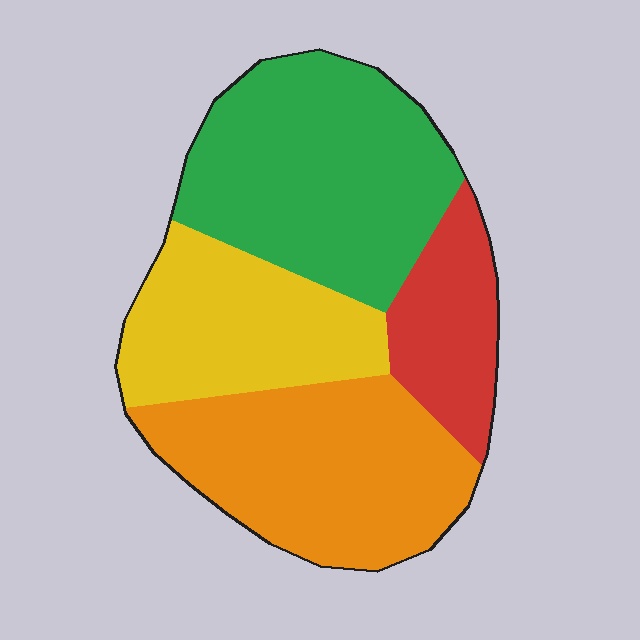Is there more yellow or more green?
Green.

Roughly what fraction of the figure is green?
Green takes up between a third and a half of the figure.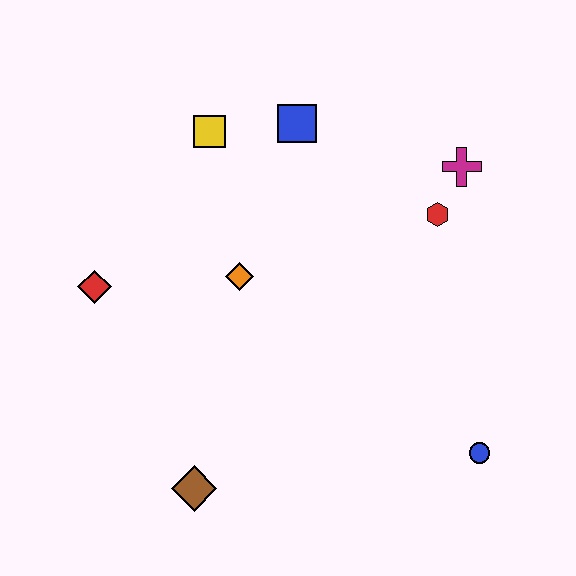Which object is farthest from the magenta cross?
The brown diamond is farthest from the magenta cross.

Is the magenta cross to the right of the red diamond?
Yes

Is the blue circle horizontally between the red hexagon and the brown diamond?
No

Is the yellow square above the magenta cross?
Yes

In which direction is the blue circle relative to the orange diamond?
The blue circle is to the right of the orange diamond.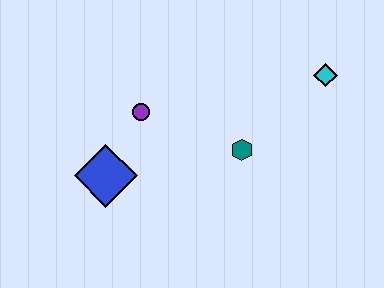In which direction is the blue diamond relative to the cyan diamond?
The blue diamond is to the left of the cyan diamond.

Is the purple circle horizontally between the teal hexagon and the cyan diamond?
No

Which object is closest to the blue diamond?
The purple circle is closest to the blue diamond.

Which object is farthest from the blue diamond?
The cyan diamond is farthest from the blue diamond.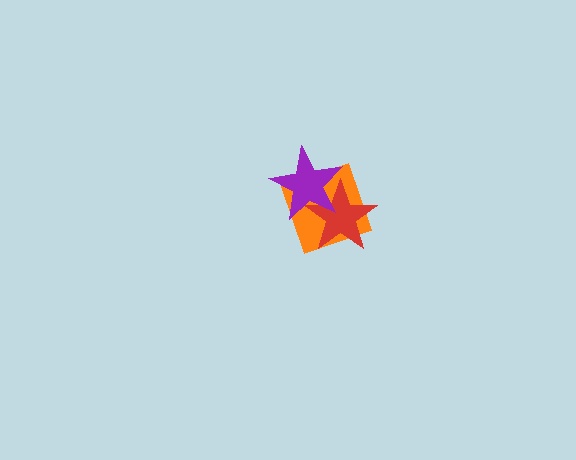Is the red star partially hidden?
Yes, it is partially covered by another shape.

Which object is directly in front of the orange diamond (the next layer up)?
The red star is directly in front of the orange diamond.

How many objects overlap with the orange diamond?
2 objects overlap with the orange diamond.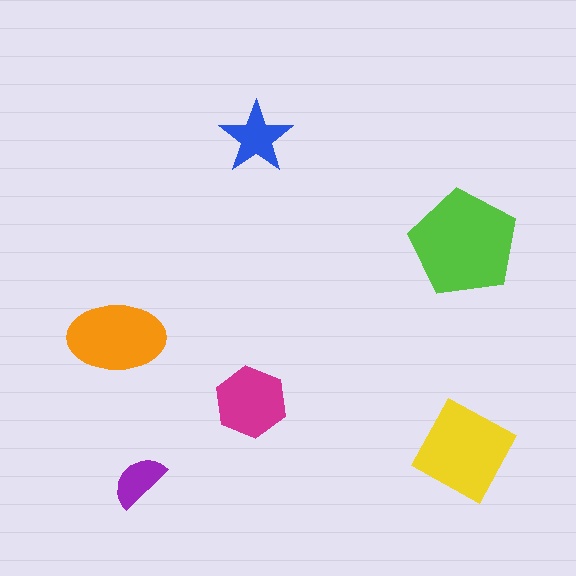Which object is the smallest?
The purple semicircle.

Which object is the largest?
The lime pentagon.